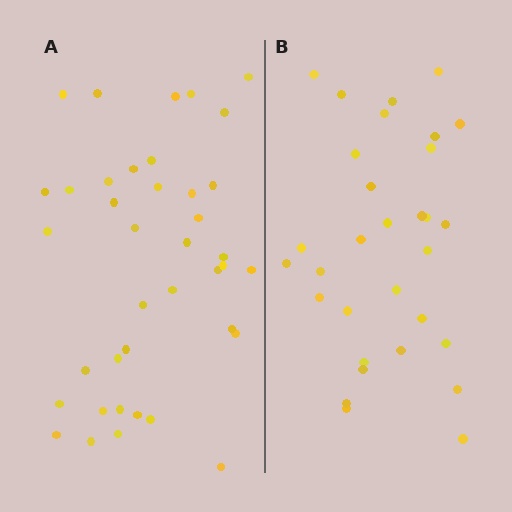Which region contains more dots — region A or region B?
Region A (the left region) has more dots.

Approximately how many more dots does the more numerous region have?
Region A has roughly 8 or so more dots than region B.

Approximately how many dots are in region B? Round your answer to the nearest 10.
About 30 dots. (The exact count is 31, which rounds to 30.)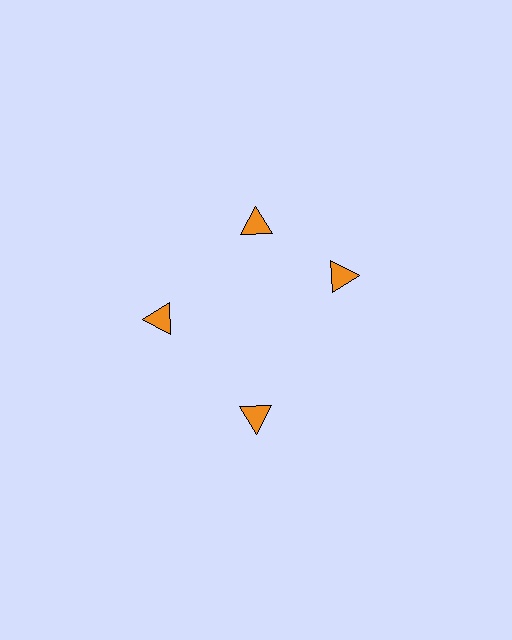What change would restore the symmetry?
The symmetry would be restored by rotating it back into even spacing with its neighbors so that all 4 triangles sit at equal angles and equal distance from the center.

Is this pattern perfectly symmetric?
No. The 4 orange triangles are arranged in a ring, but one element near the 3 o'clock position is rotated out of alignment along the ring, breaking the 4-fold rotational symmetry.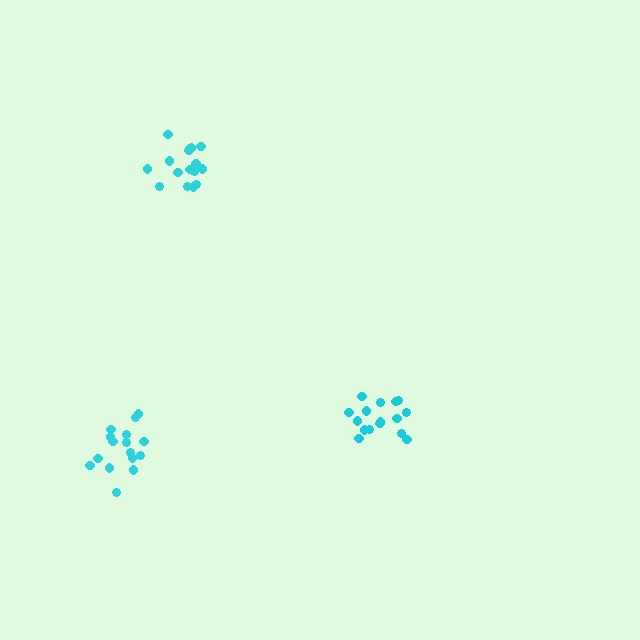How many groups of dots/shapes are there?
There are 3 groups.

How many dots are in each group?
Group 1: 16 dots, Group 2: 16 dots, Group 3: 16 dots (48 total).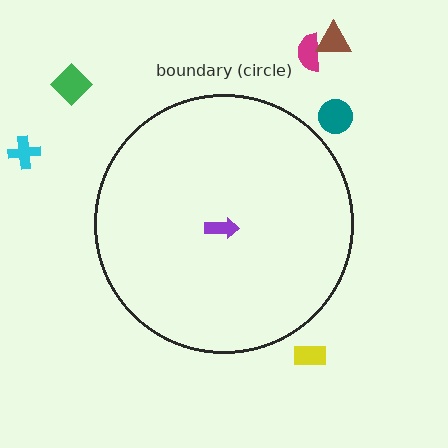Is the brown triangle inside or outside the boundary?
Outside.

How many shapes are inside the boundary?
1 inside, 6 outside.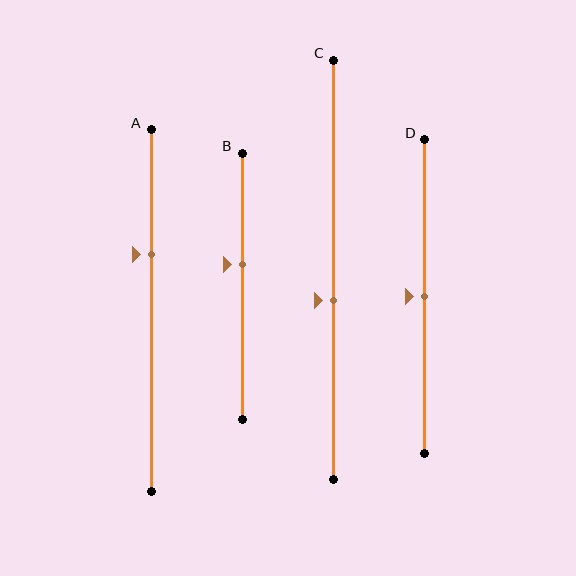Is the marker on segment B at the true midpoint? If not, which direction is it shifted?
No, the marker on segment B is shifted upward by about 8% of the segment length.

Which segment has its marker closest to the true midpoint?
Segment D has its marker closest to the true midpoint.